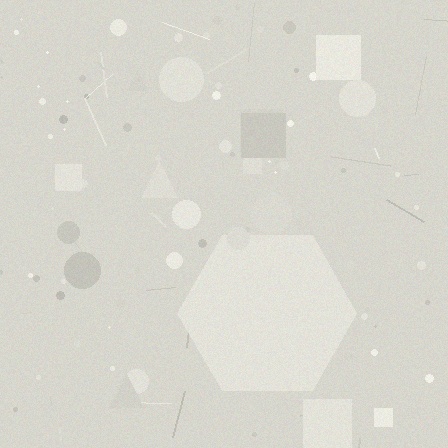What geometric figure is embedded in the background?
A hexagon is embedded in the background.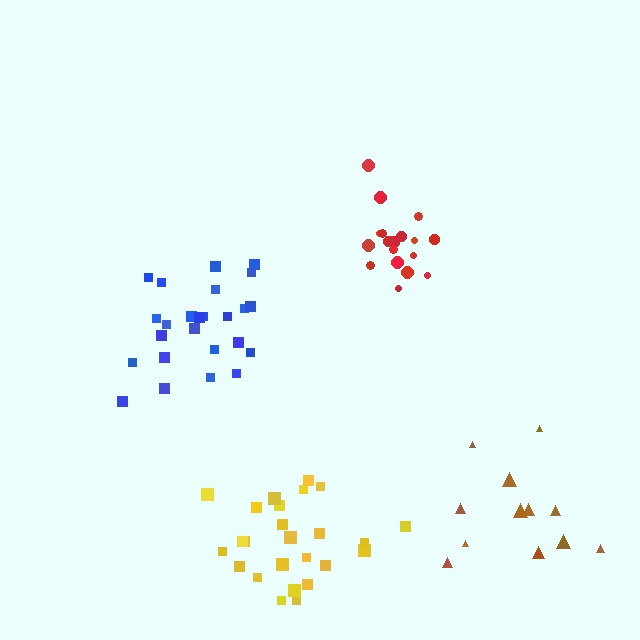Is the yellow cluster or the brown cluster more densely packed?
Yellow.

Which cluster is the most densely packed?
Red.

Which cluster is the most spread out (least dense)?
Brown.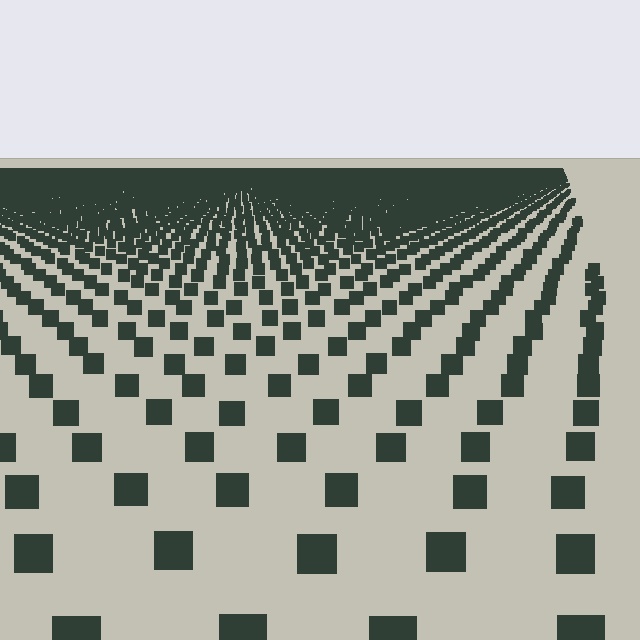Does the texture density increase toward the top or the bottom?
Density increases toward the top.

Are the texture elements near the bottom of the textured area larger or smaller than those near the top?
Larger. Near the bottom, elements are closer to the viewer and appear at a bigger on-screen size.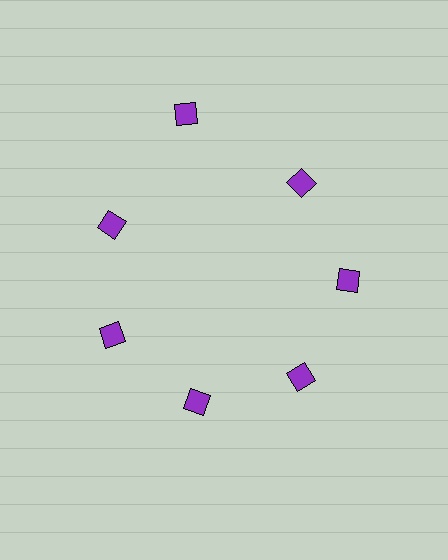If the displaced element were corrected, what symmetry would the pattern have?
It would have 7-fold rotational symmetry — the pattern would map onto itself every 51 degrees.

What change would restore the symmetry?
The symmetry would be restored by moving it inward, back onto the ring so that all 7 diamonds sit at equal angles and equal distance from the center.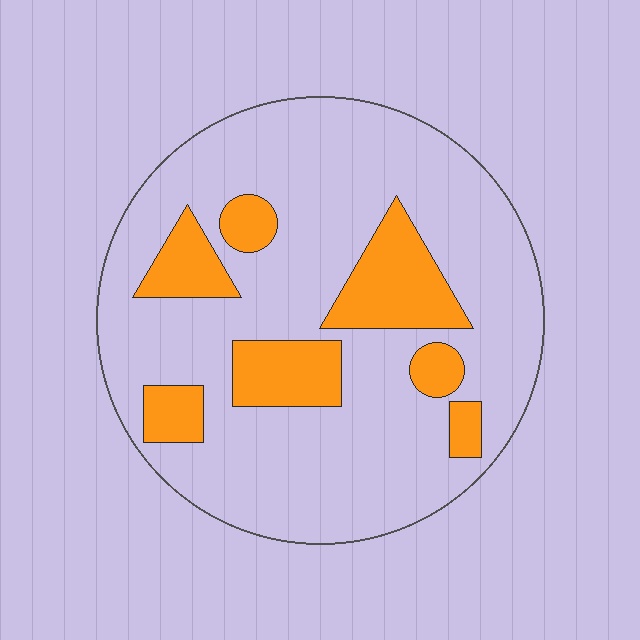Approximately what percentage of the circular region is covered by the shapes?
Approximately 20%.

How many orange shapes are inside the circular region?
7.